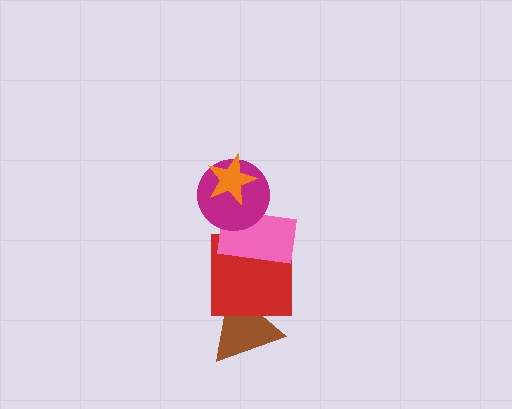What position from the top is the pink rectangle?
The pink rectangle is 3rd from the top.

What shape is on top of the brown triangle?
The red square is on top of the brown triangle.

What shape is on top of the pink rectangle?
The magenta circle is on top of the pink rectangle.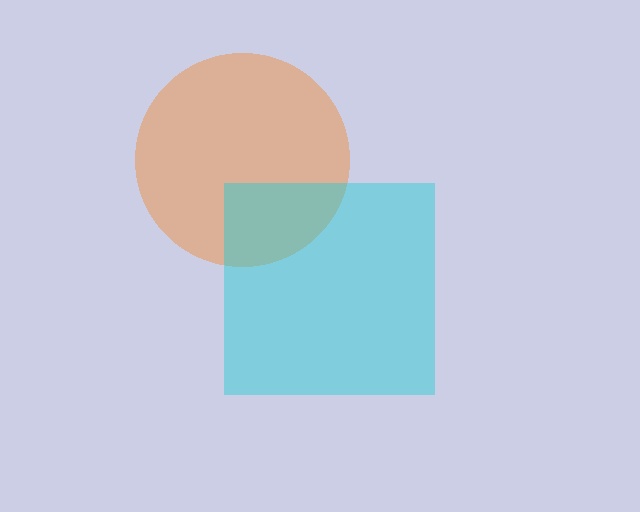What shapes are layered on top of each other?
The layered shapes are: an orange circle, a cyan square.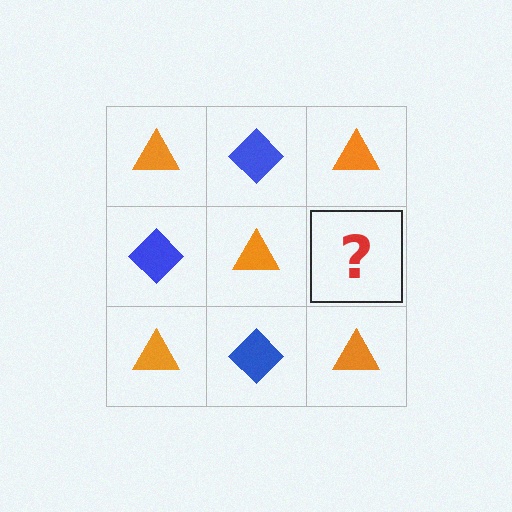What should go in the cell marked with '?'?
The missing cell should contain a blue diamond.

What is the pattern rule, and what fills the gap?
The rule is that it alternates orange triangle and blue diamond in a checkerboard pattern. The gap should be filled with a blue diamond.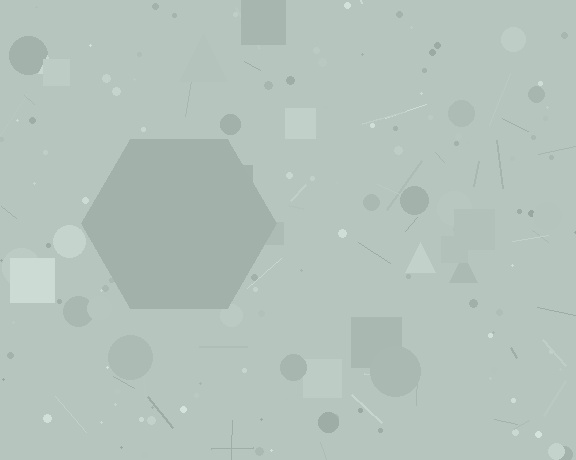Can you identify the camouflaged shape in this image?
The camouflaged shape is a hexagon.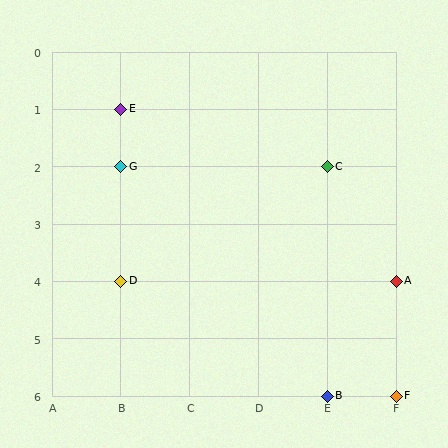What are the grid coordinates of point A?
Point A is at grid coordinates (F, 4).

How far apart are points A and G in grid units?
Points A and G are 4 columns and 2 rows apart (about 4.5 grid units diagonally).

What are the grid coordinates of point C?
Point C is at grid coordinates (E, 2).